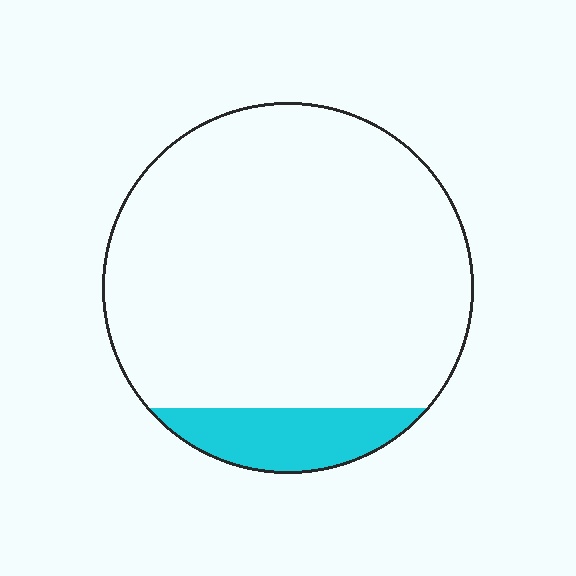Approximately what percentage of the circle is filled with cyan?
Approximately 10%.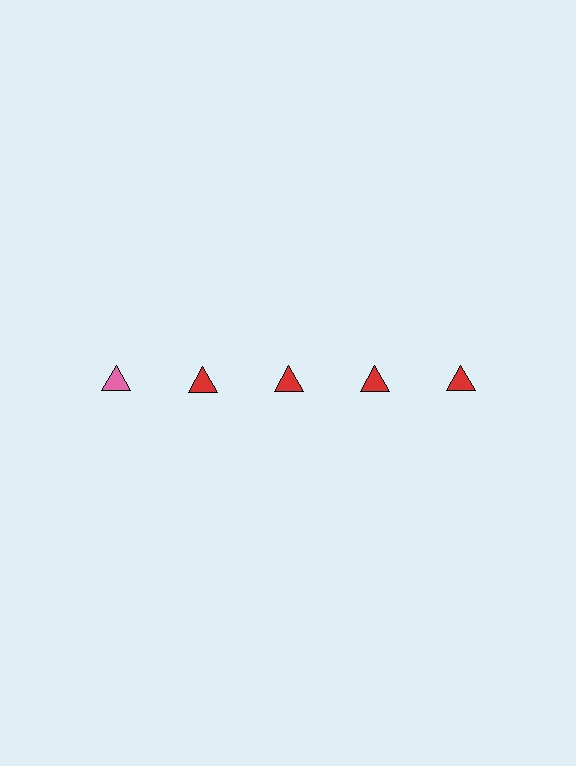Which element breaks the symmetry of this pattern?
The pink triangle in the top row, leftmost column breaks the symmetry. All other shapes are red triangles.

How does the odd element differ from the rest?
It has a different color: pink instead of red.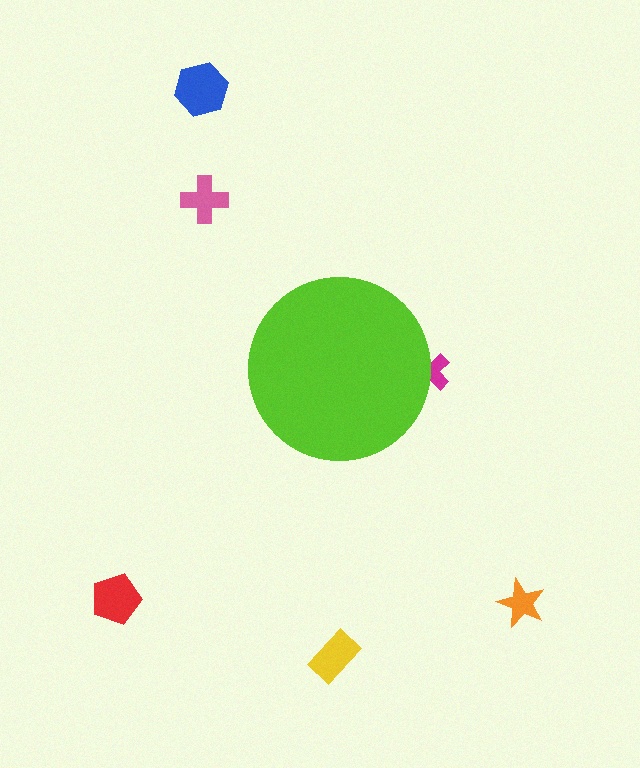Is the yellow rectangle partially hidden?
No, the yellow rectangle is fully visible.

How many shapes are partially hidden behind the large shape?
1 shape is partially hidden.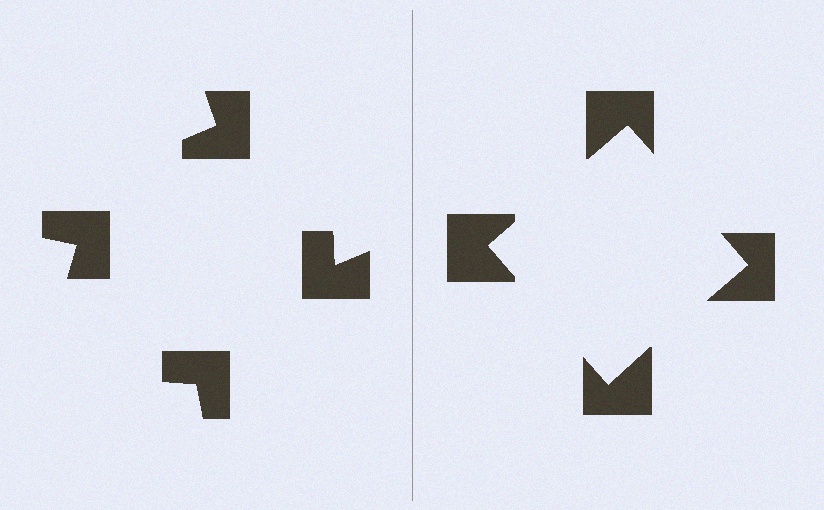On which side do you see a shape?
An illusory square appears on the right side. On the left side the wedge cuts are rotated, so no coherent shape forms.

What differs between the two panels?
The notched squares are positioned identically on both sides; only the wedge orientations differ. On the right they align to a square; on the left they are misaligned.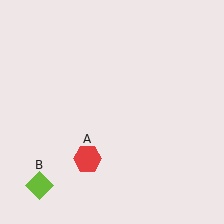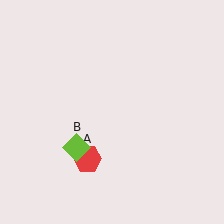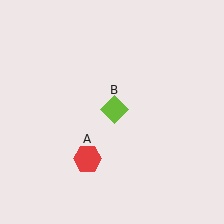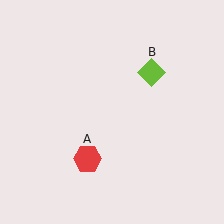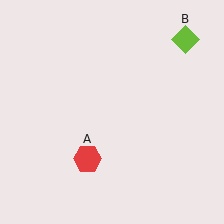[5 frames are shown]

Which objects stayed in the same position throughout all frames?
Red hexagon (object A) remained stationary.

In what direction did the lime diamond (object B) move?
The lime diamond (object B) moved up and to the right.